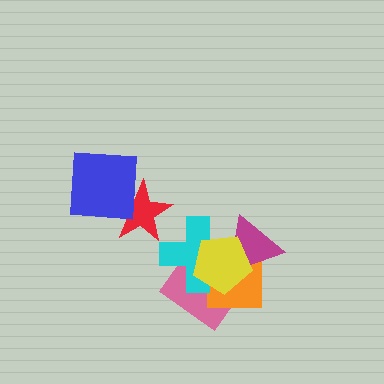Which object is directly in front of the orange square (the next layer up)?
The cyan cross is directly in front of the orange square.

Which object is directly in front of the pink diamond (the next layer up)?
The orange square is directly in front of the pink diamond.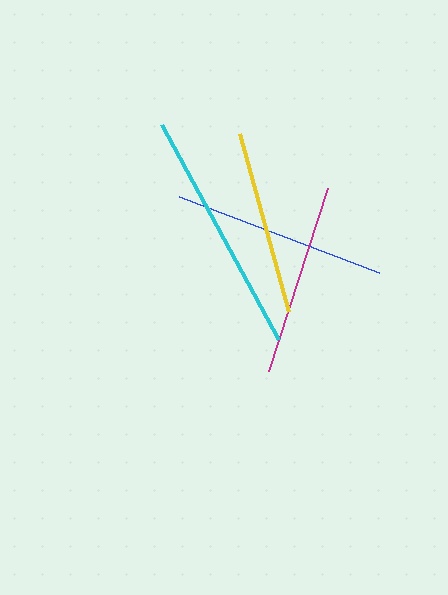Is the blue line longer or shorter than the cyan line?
The cyan line is longer than the blue line.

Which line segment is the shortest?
The yellow line is the shortest at approximately 185 pixels.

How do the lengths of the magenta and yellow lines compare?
The magenta and yellow lines are approximately the same length.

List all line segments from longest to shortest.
From longest to shortest: cyan, blue, magenta, yellow.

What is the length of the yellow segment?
The yellow segment is approximately 185 pixels long.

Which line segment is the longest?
The cyan line is the longest at approximately 245 pixels.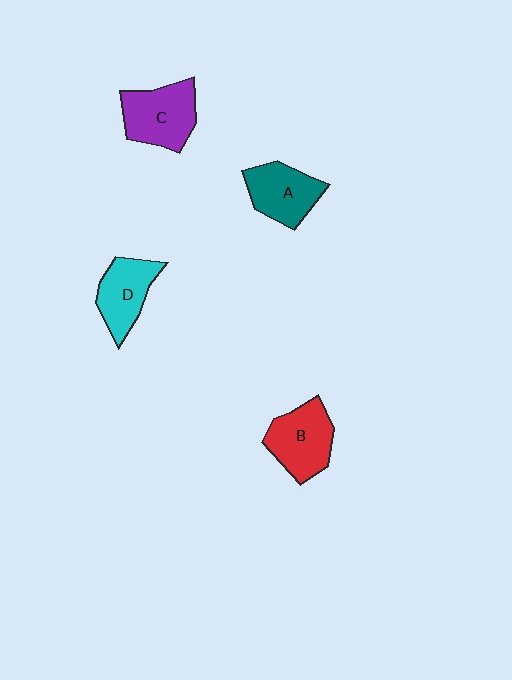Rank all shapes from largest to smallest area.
From largest to smallest: C (purple), B (red), A (teal), D (cyan).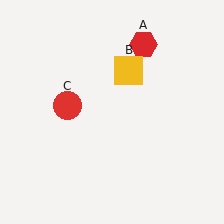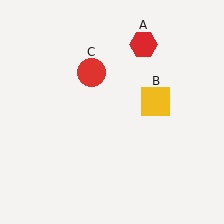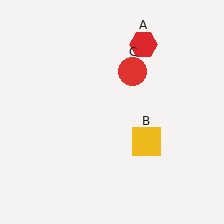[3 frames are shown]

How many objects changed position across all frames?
2 objects changed position: yellow square (object B), red circle (object C).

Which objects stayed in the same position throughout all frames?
Red hexagon (object A) remained stationary.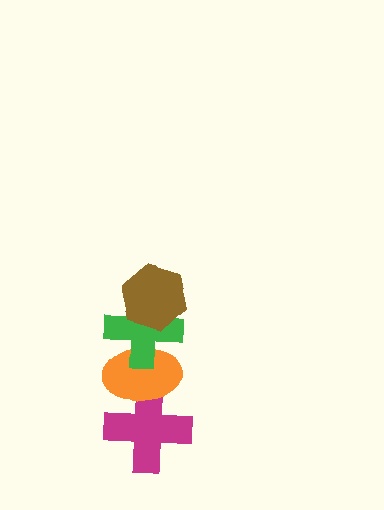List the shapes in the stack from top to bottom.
From top to bottom: the brown hexagon, the green cross, the orange ellipse, the magenta cross.